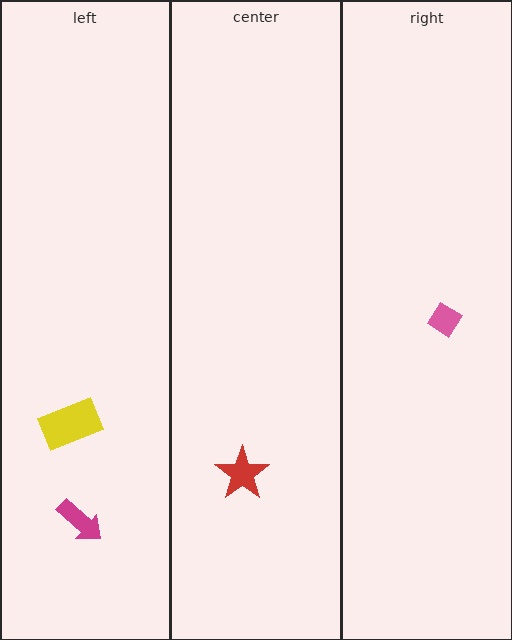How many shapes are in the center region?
1.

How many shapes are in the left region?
2.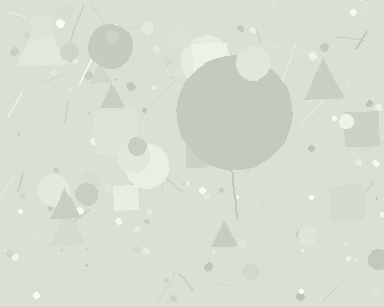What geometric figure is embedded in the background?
A circle is embedded in the background.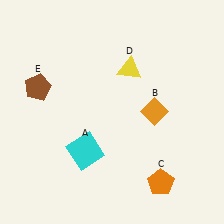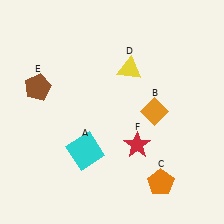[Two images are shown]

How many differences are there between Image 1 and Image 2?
There is 1 difference between the two images.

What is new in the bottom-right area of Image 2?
A red star (F) was added in the bottom-right area of Image 2.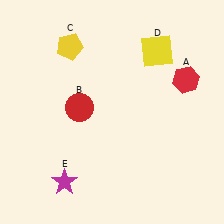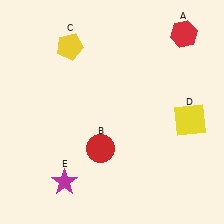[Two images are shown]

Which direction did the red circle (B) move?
The red circle (B) moved down.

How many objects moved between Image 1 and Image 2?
3 objects moved between the two images.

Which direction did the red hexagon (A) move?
The red hexagon (A) moved up.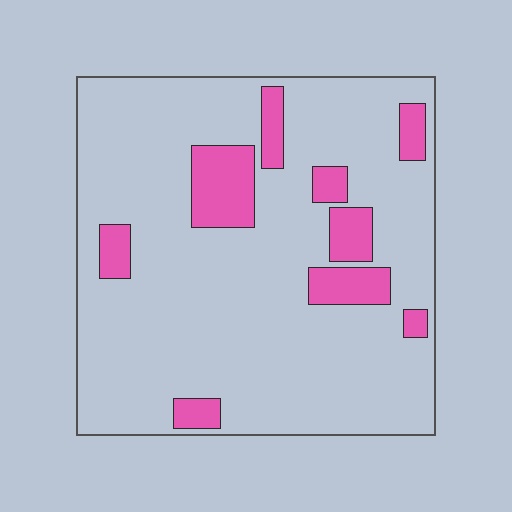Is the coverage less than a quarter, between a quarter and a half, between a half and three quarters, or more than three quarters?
Less than a quarter.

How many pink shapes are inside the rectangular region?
9.